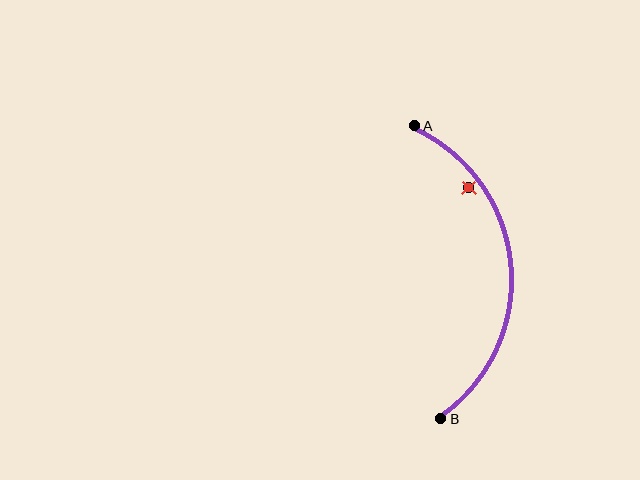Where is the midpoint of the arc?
The arc midpoint is the point on the curve farthest from the straight line joining A and B. It sits to the right of that line.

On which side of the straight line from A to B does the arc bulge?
The arc bulges to the right of the straight line connecting A and B.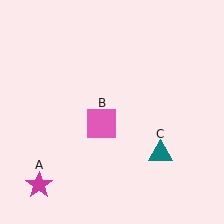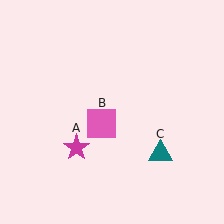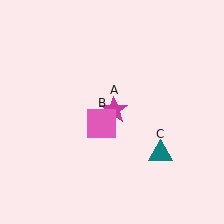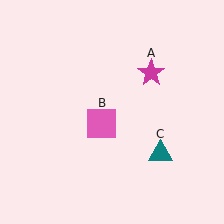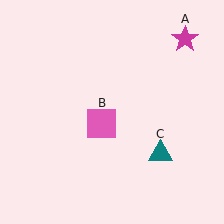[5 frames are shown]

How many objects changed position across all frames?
1 object changed position: magenta star (object A).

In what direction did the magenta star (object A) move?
The magenta star (object A) moved up and to the right.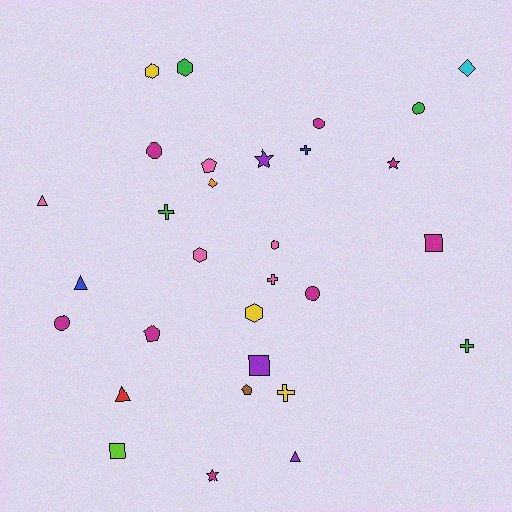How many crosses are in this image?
There are 5 crosses.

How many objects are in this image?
There are 30 objects.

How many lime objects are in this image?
There is 1 lime object.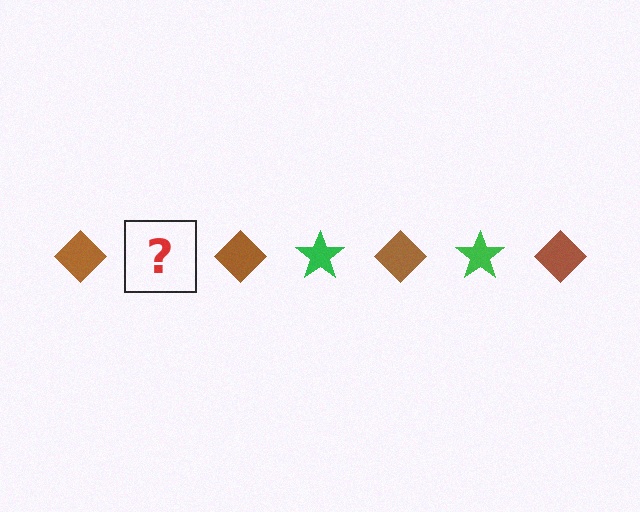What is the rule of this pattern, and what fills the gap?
The rule is that the pattern alternates between brown diamond and green star. The gap should be filled with a green star.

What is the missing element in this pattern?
The missing element is a green star.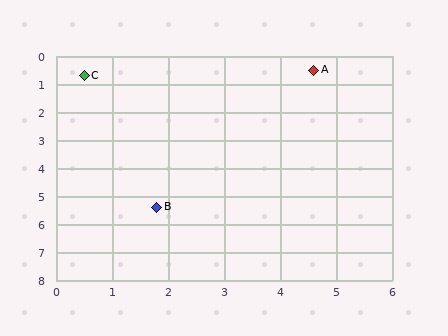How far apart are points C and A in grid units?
Points C and A are about 4.1 grid units apart.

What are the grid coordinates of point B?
Point B is at approximately (1.8, 5.4).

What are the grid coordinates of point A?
Point A is at approximately (4.6, 0.5).